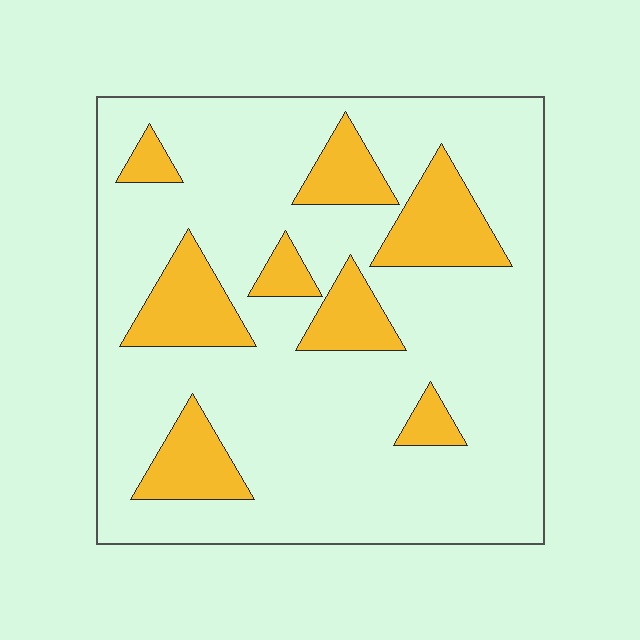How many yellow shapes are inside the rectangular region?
8.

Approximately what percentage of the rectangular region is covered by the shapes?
Approximately 20%.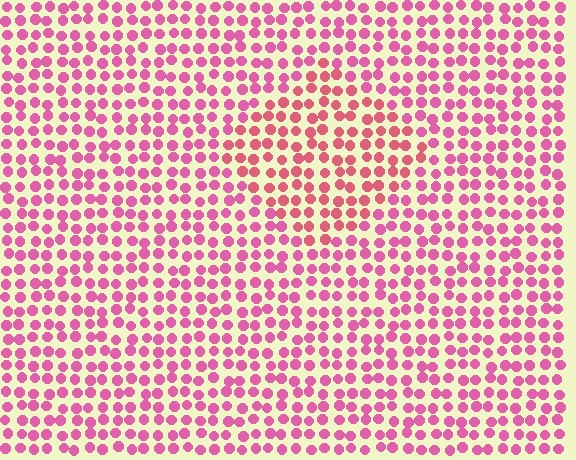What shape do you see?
I see a diamond.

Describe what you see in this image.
The image is filled with small pink elements in a uniform arrangement. A diamond-shaped region is visible where the elements are tinted to a slightly different hue, forming a subtle color boundary.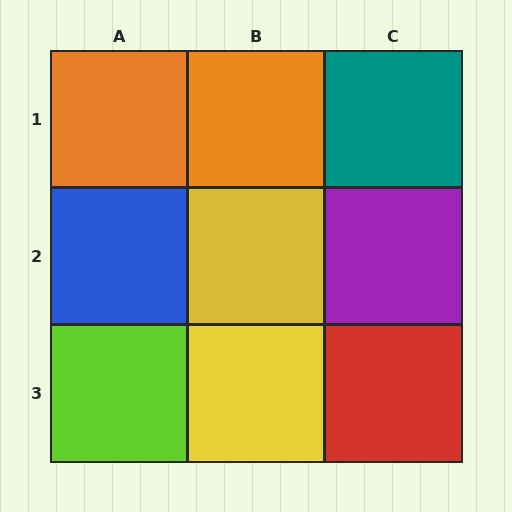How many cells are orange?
2 cells are orange.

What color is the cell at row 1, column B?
Orange.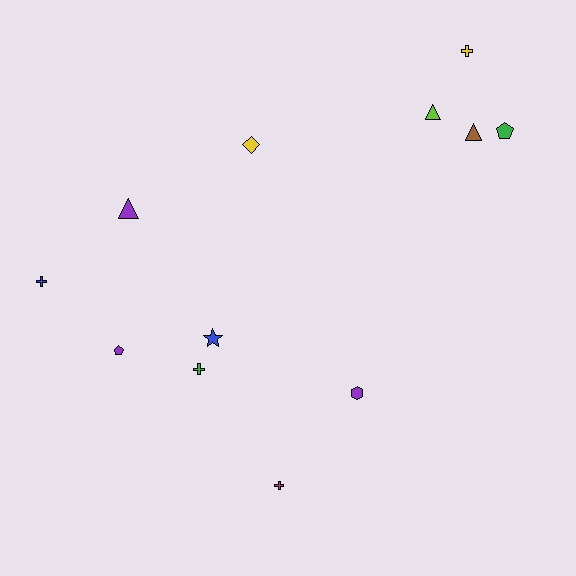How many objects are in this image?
There are 12 objects.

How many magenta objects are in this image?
There is 1 magenta object.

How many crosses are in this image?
There are 4 crosses.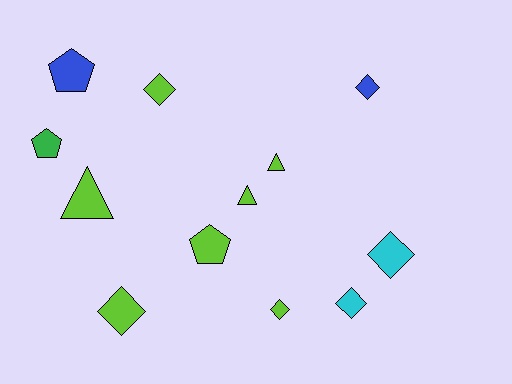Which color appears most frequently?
Lime, with 7 objects.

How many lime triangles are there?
There are 3 lime triangles.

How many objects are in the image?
There are 12 objects.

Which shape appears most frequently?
Diamond, with 6 objects.